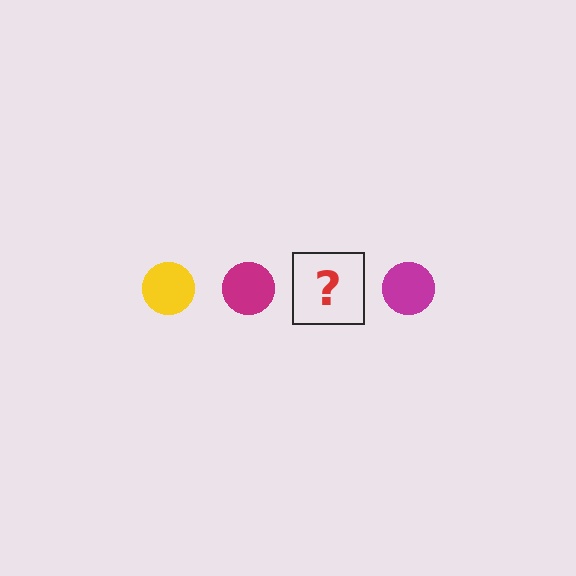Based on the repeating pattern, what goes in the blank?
The blank should be a yellow circle.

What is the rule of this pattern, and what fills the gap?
The rule is that the pattern cycles through yellow, magenta circles. The gap should be filled with a yellow circle.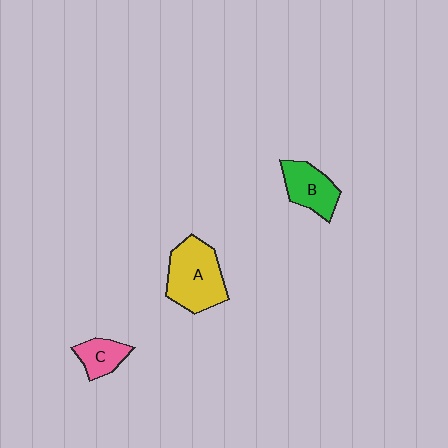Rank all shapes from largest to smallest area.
From largest to smallest: A (yellow), B (green), C (pink).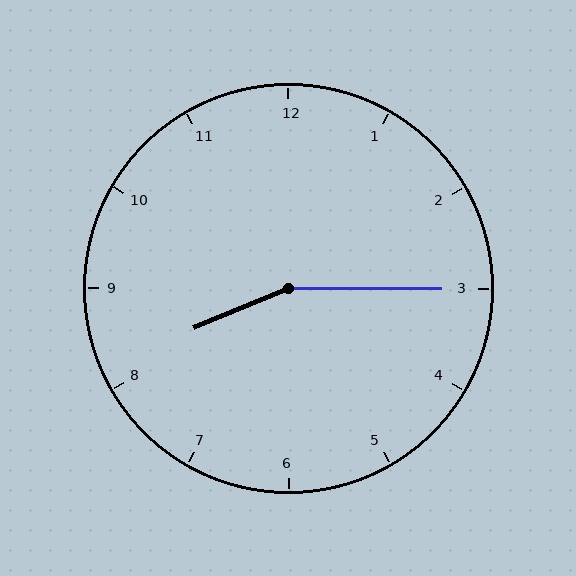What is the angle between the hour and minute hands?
Approximately 158 degrees.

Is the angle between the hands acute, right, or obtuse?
It is obtuse.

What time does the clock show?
8:15.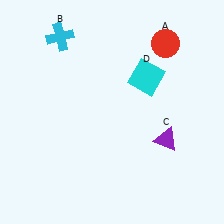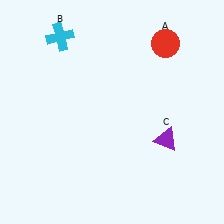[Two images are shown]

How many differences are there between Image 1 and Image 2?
There is 1 difference between the two images.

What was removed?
The cyan square (D) was removed in Image 2.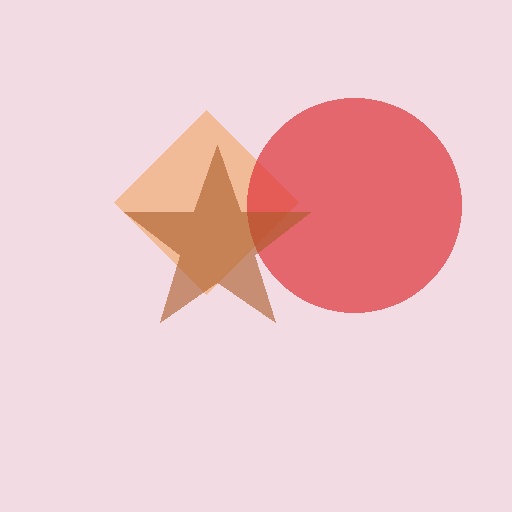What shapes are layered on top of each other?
The layered shapes are: an orange diamond, a red circle, a brown star.